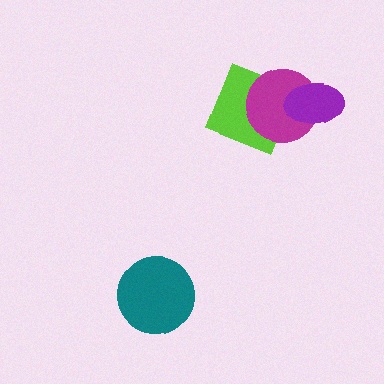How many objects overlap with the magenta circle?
2 objects overlap with the magenta circle.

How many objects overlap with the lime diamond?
2 objects overlap with the lime diamond.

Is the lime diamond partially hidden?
Yes, it is partially covered by another shape.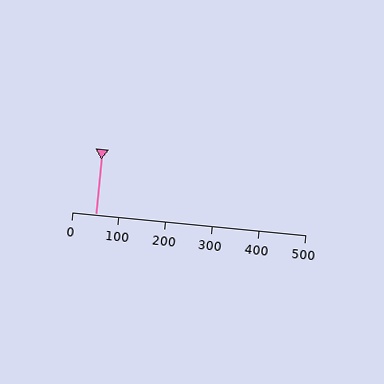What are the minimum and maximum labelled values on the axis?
The axis runs from 0 to 500.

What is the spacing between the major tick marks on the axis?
The major ticks are spaced 100 apart.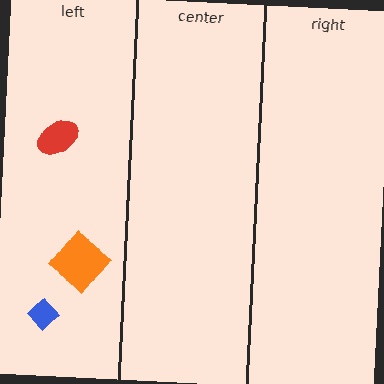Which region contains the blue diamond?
The left region.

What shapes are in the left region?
The blue diamond, the red ellipse, the orange diamond.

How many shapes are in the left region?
3.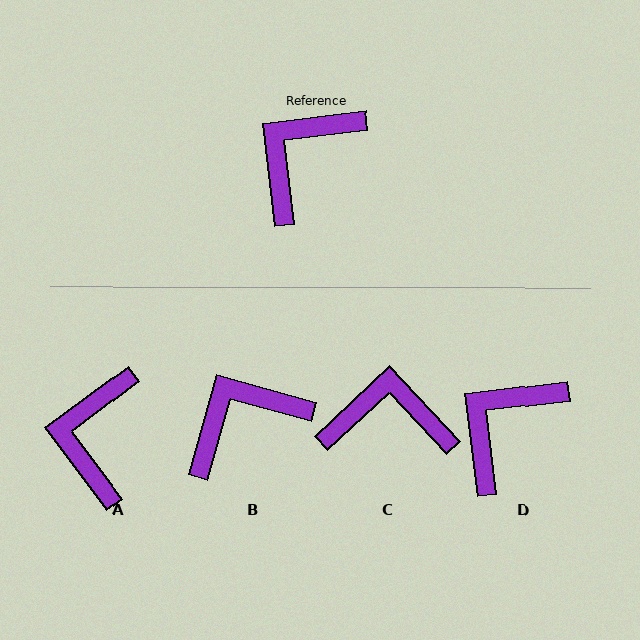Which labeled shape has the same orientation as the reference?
D.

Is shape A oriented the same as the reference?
No, it is off by about 30 degrees.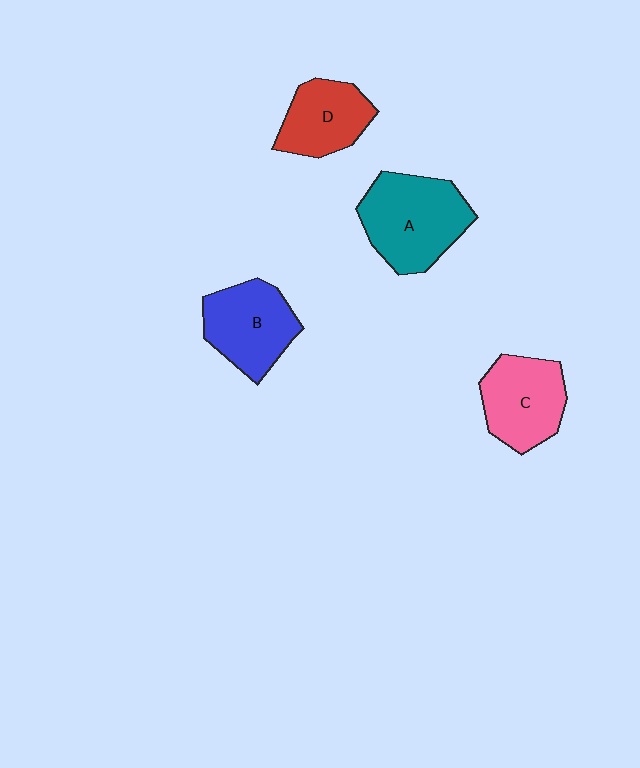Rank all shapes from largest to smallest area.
From largest to smallest: A (teal), B (blue), C (pink), D (red).